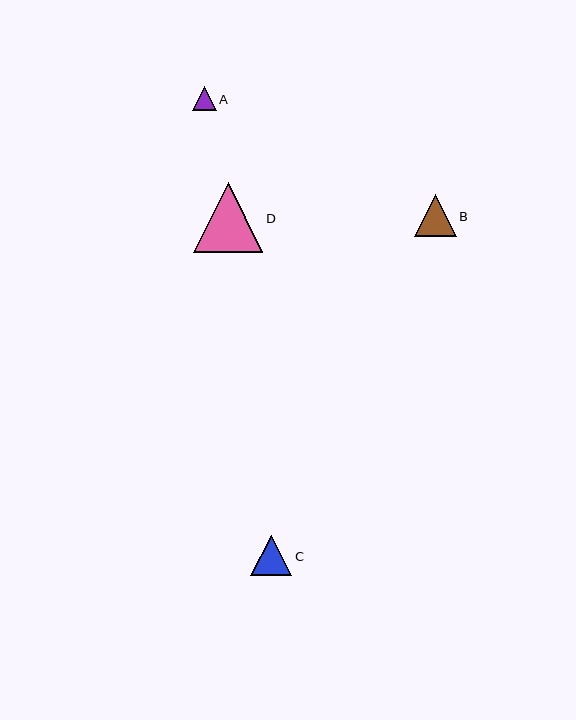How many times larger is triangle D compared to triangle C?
Triangle D is approximately 1.7 times the size of triangle C.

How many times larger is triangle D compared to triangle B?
Triangle D is approximately 1.7 times the size of triangle B.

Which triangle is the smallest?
Triangle A is the smallest with a size of approximately 24 pixels.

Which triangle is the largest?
Triangle D is the largest with a size of approximately 69 pixels.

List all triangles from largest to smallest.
From largest to smallest: D, B, C, A.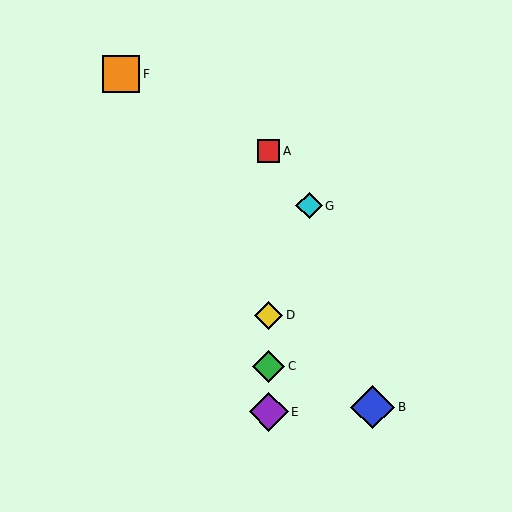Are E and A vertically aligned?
Yes, both are at x≈269.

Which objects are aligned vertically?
Objects A, C, D, E are aligned vertically.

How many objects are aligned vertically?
4 objects (A, C, D, E) are aligned vertically.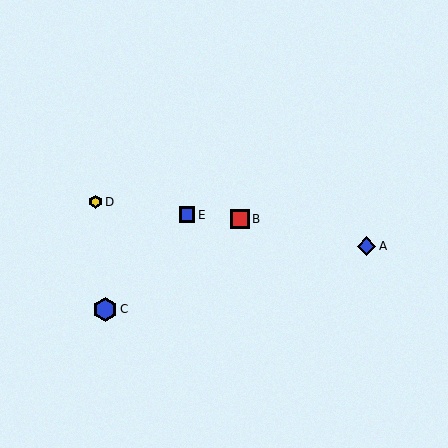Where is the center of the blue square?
The center of the blue square is at (187, 215).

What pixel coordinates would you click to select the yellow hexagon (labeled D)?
Click at (95, 202) to select the yellow hexagon D.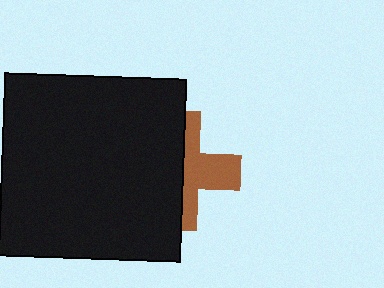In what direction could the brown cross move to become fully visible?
The brown cross could move right. That would shift it out from behind the black square entirely.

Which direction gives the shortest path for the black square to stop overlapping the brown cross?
Moving left gives the shortest separation.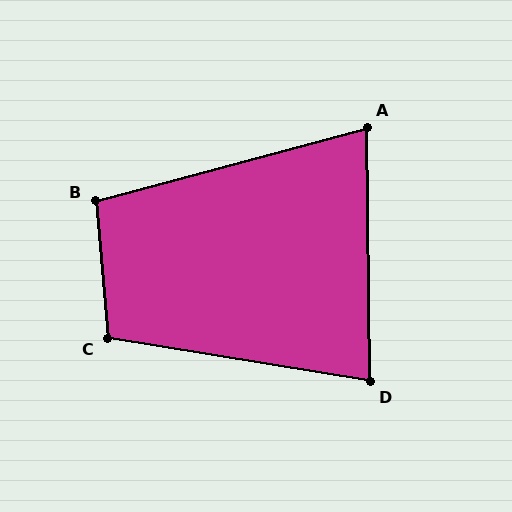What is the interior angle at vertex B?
Approximately 100 degrees (obtuse).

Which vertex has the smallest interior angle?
A, at approximately 76 degrees.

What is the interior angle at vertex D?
Approximately 80 degrees (acute).